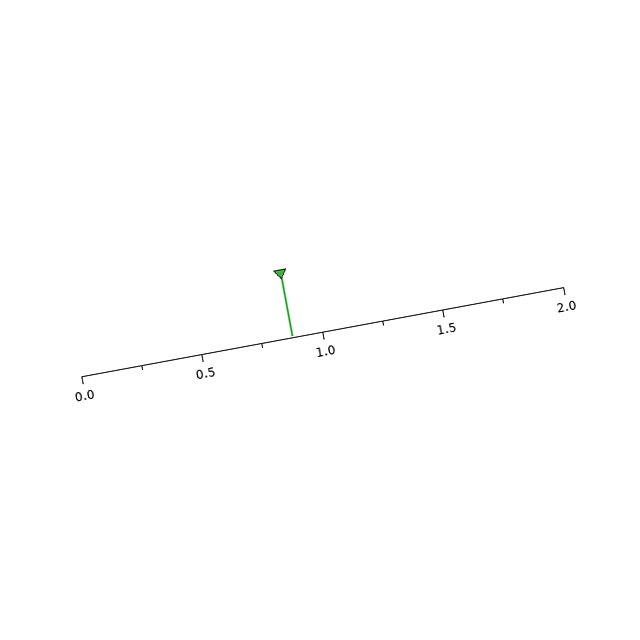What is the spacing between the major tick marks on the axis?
The major ticks are spaced 0.5 apart.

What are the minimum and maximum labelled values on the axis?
The axis runs from 0.0 to 2.0.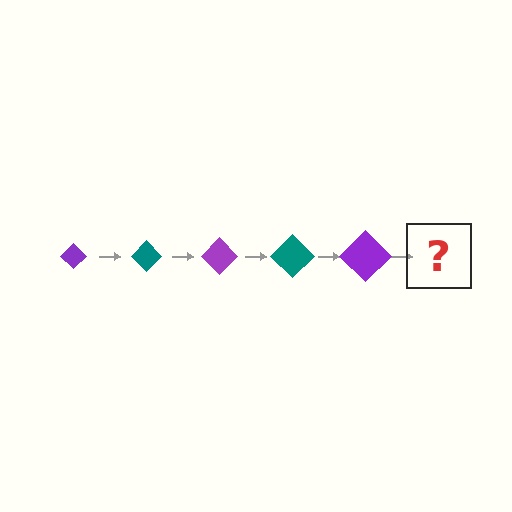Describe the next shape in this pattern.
It should be a teal diamond, larger than the previous one.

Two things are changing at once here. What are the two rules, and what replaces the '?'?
The two rules are that the diamond grows larger each step and the color cycles through purple and teal. The '?' should be a teal diamond, larger than the previous one.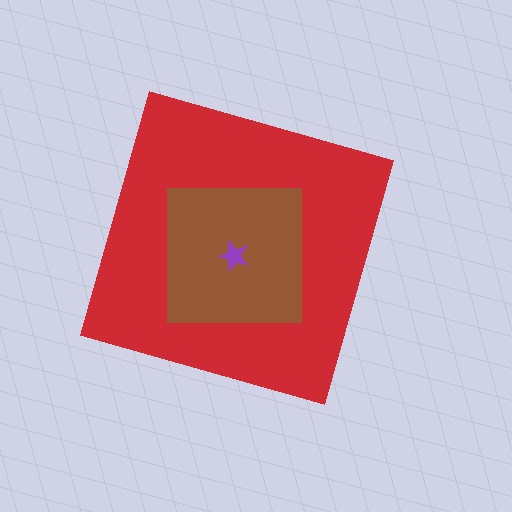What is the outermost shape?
The red diamond.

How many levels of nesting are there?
3.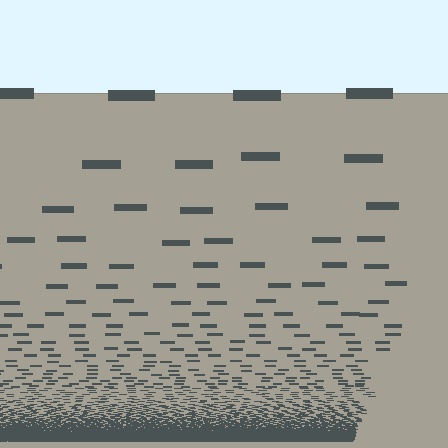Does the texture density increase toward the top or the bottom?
Density increases toward the bottom.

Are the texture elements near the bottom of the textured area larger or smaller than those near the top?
Smaller. The gradient is inverted — elements near the bottom are smaller and denser.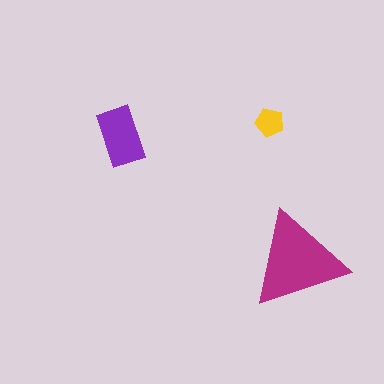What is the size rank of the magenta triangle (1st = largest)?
1st.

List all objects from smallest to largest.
The yellow pentagon, the purple rectangle, the magenta triangle.